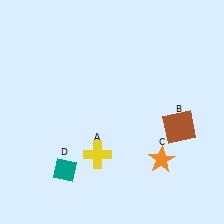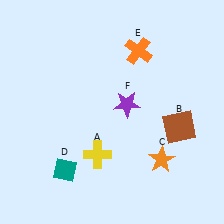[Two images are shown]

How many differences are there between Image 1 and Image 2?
There are 2 differences between the two images.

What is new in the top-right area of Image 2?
An orange cross (E) was added in the top-right area of Image 2.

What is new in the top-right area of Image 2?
A purple star (F) was added in the top-right area of Image 2.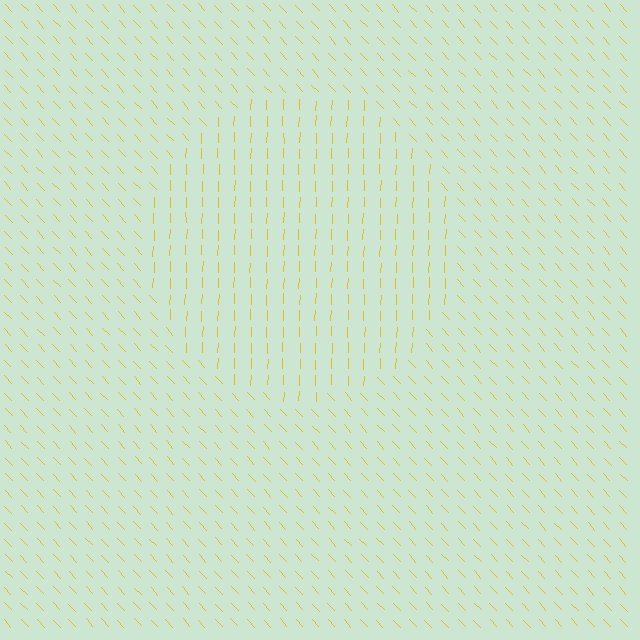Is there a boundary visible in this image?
Yes, there is a texture boundary formed by a change in line orientation.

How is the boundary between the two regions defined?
The boundary is defined purely by a change in line orientation (approximately 45 degrees difference). All lines are the same color and thickness.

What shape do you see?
I see a circle.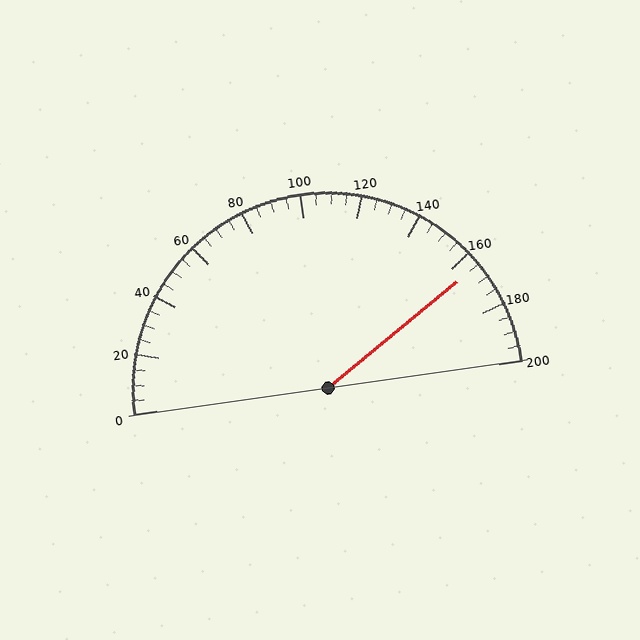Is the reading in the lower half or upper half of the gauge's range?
The reading is in the upper half of the range (0 to 200).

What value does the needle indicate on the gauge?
The needle indicates approximately 165.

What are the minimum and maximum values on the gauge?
The gauge ranges from 0 to 200.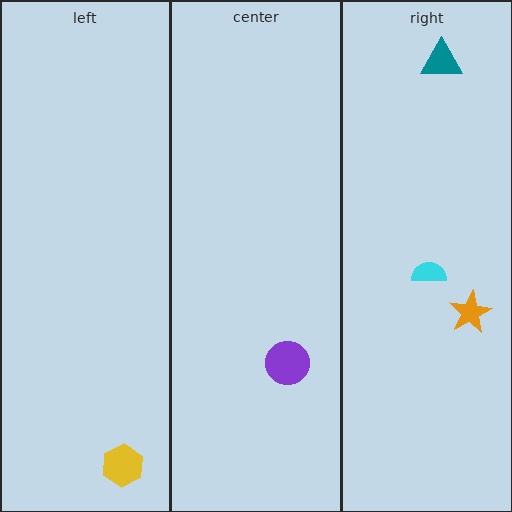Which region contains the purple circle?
The center region.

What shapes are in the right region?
The orange star, the teal triangle, the cyan semicircle.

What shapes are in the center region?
The purple circle.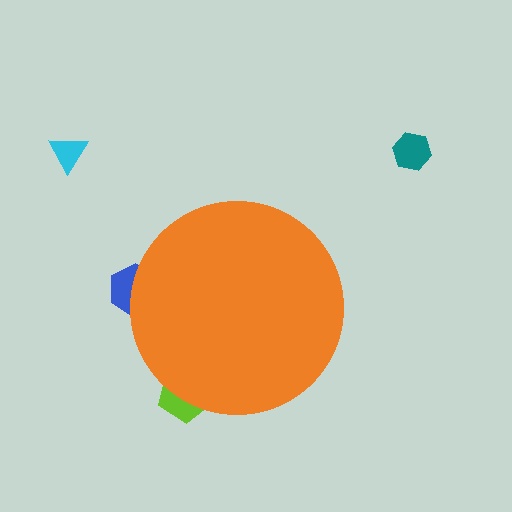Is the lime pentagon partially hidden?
Yes, the lime pentagon is partially hidden behind the orange circle.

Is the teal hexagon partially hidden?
No, the teal hexagon is fully visible.